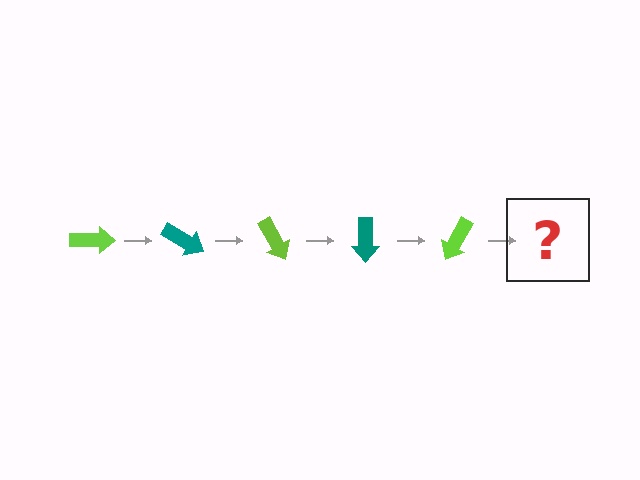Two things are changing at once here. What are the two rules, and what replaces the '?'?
The two rules are that it rotates 30 degrees each step and the color cycles through lime and teal. The '?' should be a teal arrow, rotated 150 degrees from the start.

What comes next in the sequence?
The next element should be a teal arrow, rotated 150 degrees from the start.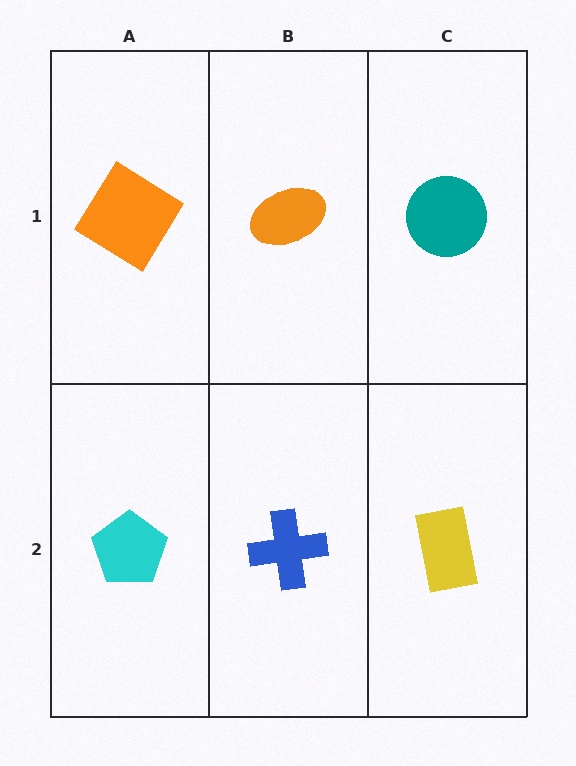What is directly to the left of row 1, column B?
An orange diamond.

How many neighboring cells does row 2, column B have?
3.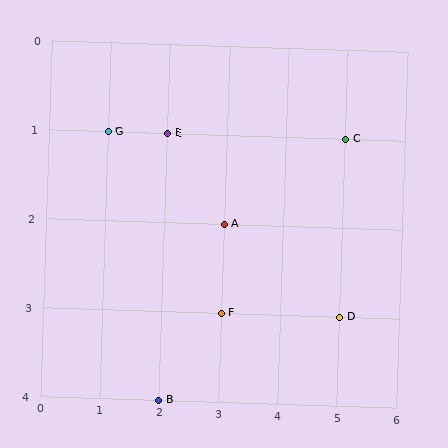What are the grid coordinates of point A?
Point A is at grid coordinates (3, 2).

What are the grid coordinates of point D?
Point D is at grid coordinates (5, 3).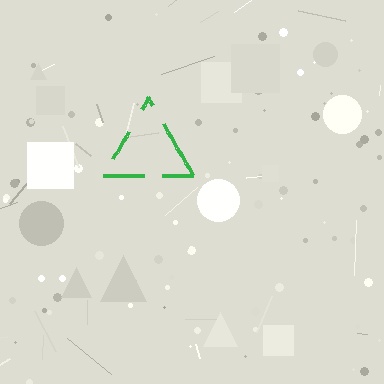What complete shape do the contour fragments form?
The contour fragments form a triangle.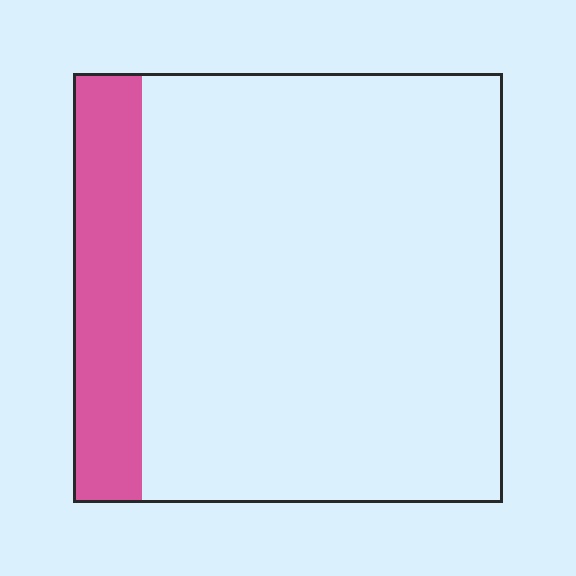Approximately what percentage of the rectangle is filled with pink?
Approximately 15%.